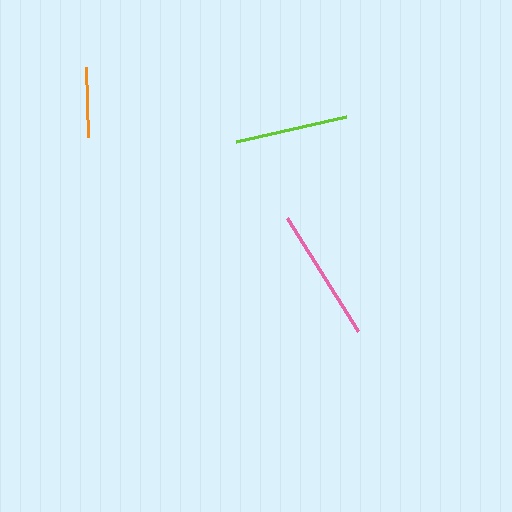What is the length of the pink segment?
The pink segment is approximately 134 pixels long.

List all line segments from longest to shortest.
From longest to shortest: pink, lime, orange.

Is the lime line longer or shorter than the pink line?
The pink line is longer than the lime line.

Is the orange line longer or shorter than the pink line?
The pink line is longer than the orange line.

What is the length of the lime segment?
The lime segment is approximately 113 pixels long.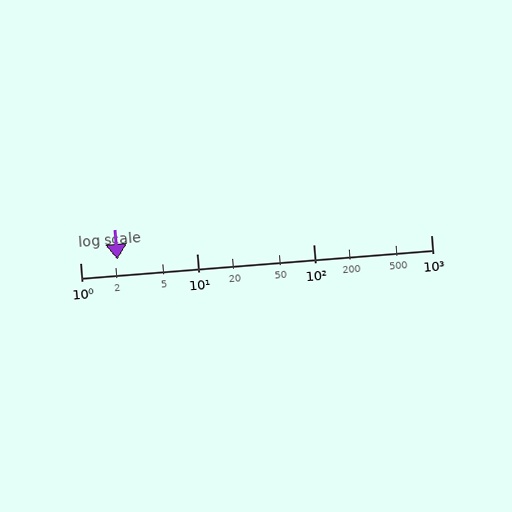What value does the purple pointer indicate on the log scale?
The pointer indicates approximately 2.1.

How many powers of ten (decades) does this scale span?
The scale spans 3 decades, from 1 to 1000.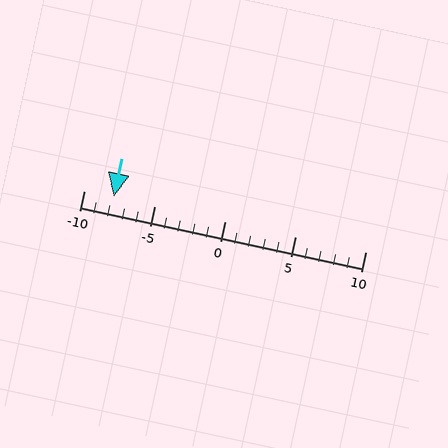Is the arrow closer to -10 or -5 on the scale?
The arrow is closer to -10.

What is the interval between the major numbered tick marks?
The major tick marks are spaced 5 units apart.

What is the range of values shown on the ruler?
The ruler shows values from -10 to 10.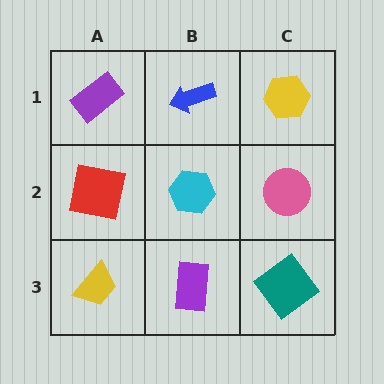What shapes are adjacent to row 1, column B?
A cyan hexagon (row 2, column B), a purple rectangle (row 1, column A), a yellow hexagon (row 1, column C).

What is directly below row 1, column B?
A cyan hexagon.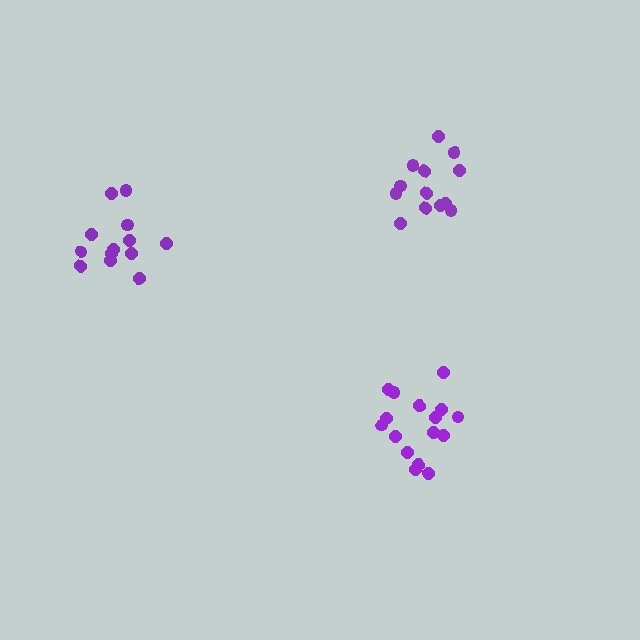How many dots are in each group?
Group 1: 16 dots, Group 2: 13 dots, Group 3: 13 dots (42 total).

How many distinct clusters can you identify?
There are 3 distinct clusters.